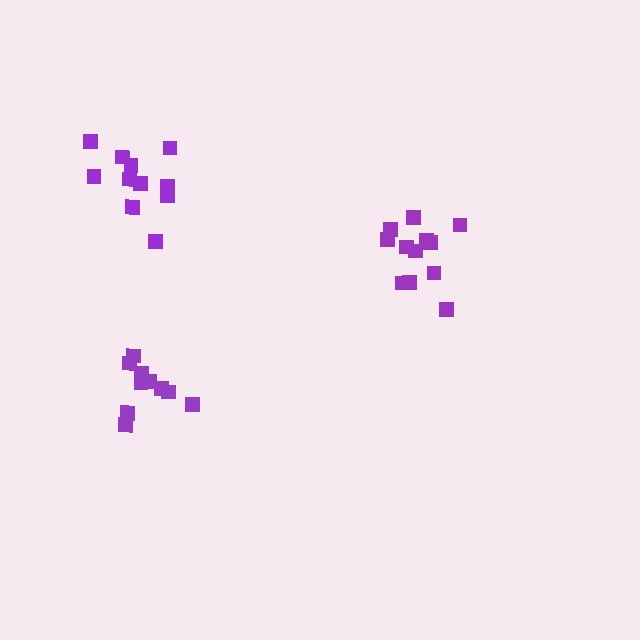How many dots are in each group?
Group 1: 10 dots, Group 2: 12 dots, Group 3: 11 dots (33 total).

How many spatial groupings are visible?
There are 3 spatial groupings.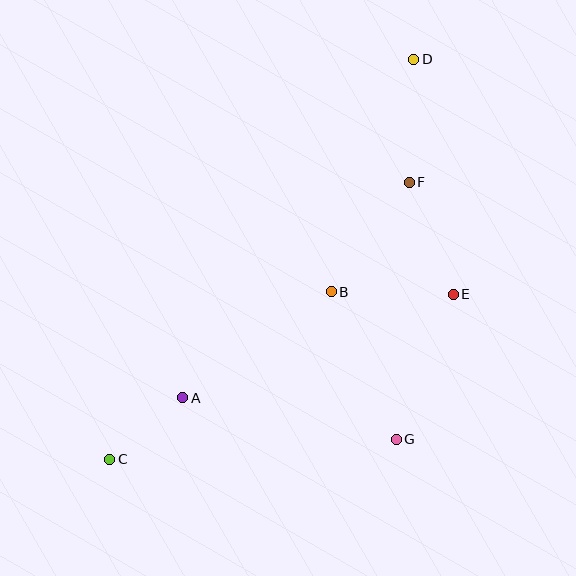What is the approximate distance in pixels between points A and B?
The distance between A and B is approximately 183 pixels.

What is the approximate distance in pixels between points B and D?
The distance between B and D is approximately 247 pixels.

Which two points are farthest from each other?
Points C and D are farthest from each other.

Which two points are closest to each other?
Points A and C are closest to each other.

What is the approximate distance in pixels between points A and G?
The distance between A and G is approximately 218 pixels.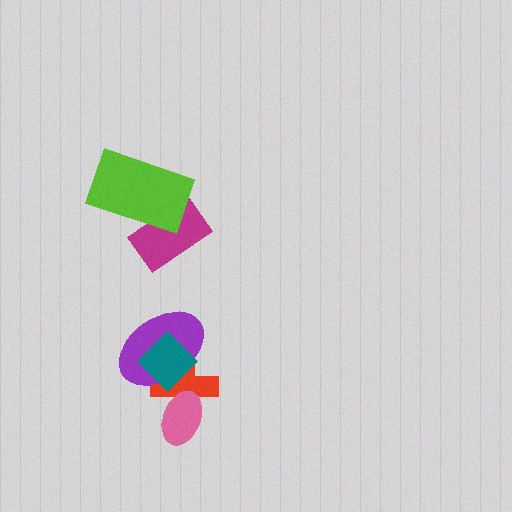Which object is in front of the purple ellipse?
The teal diamond is in front of the purple ellipse.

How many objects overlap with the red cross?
3 objects overlap with the red cross.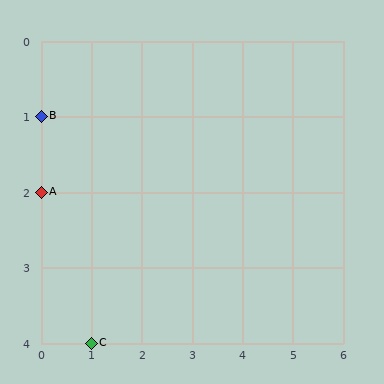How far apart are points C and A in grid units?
Points C and A are 1 column and 2 rows apart (about 2.2 grid units diagonally).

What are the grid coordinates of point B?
Point B is at grid coordinates (0, 1).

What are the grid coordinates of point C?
Point C is at grid coordinates (1, 4).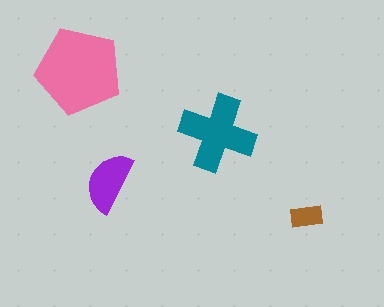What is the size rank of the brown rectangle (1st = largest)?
4th.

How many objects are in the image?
There are 4 objects in the image.